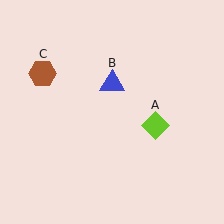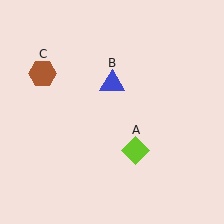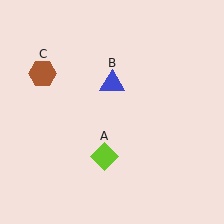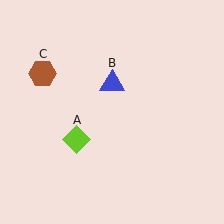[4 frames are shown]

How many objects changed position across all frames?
1 object changed position: lime diamond (object A).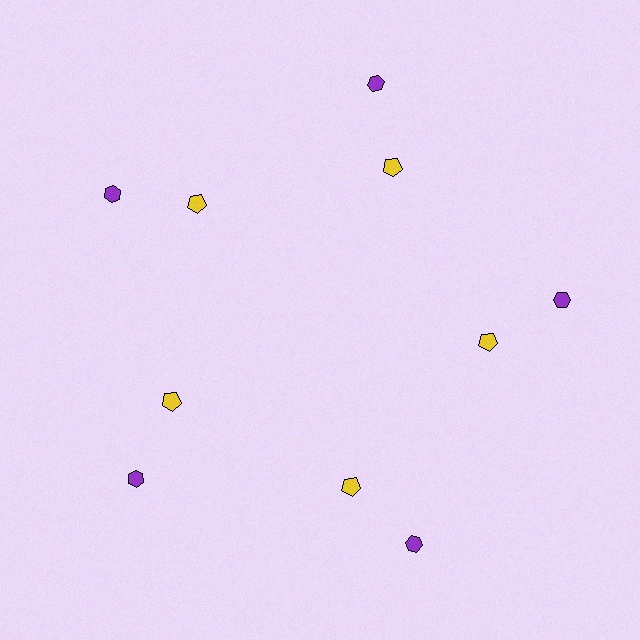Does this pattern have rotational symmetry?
Yes, this pattern has 5-fold rotational symmetry. It looks the same after rotating 72 degrees around the center.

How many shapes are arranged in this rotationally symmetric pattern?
There are 10 shapes, arranged in 5 groups of 2.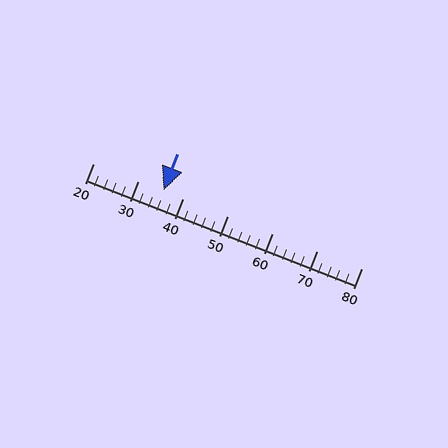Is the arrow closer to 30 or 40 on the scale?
The arrow is closer to 40.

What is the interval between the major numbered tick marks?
The major tick marks are spaced 10 units apart.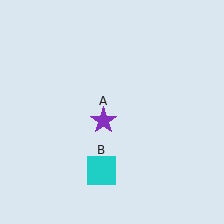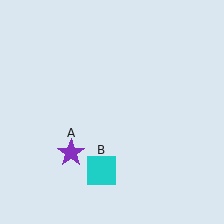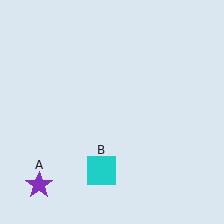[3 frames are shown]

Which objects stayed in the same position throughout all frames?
Cyan square (object B) remained stationary.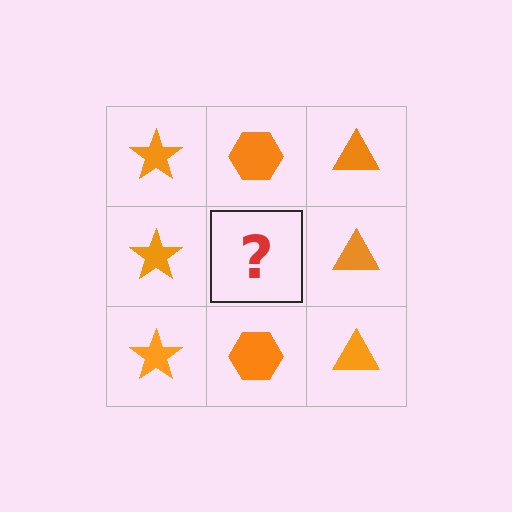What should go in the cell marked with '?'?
The missing cell should contain an orange hexagon.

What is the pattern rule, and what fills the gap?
The rule is that each column has a consistent shape. The gap should be filled with an orange hexagon.